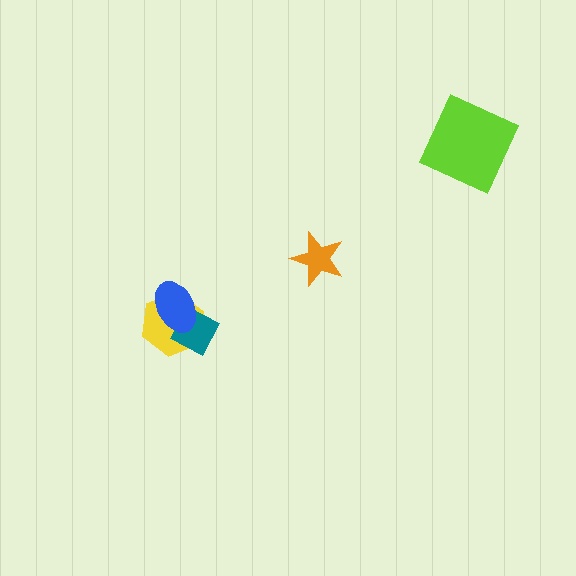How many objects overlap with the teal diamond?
2 objects overlap with the teal diamond.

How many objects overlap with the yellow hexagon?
2 objects overlap with the yellow hexagon.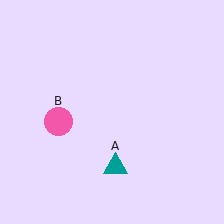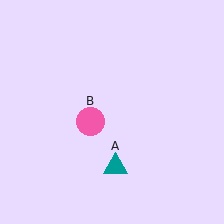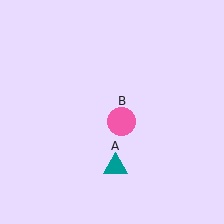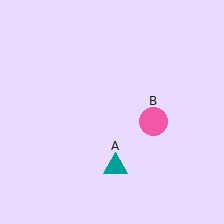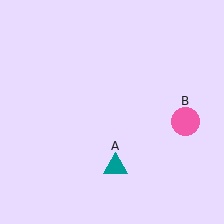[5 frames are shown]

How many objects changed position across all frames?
1 object changed position: pink circle (object B).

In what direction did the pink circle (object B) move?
The pink circle (object B) moved right.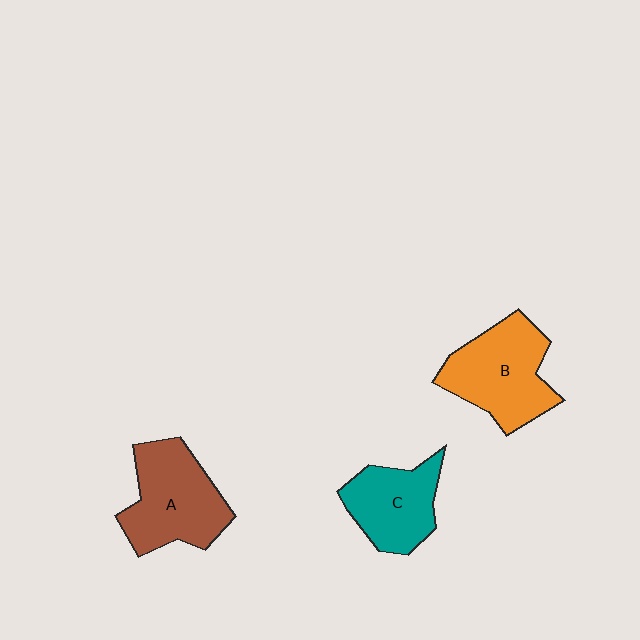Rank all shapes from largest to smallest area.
From largest to smallest: B (orange), A (brown), C (teal).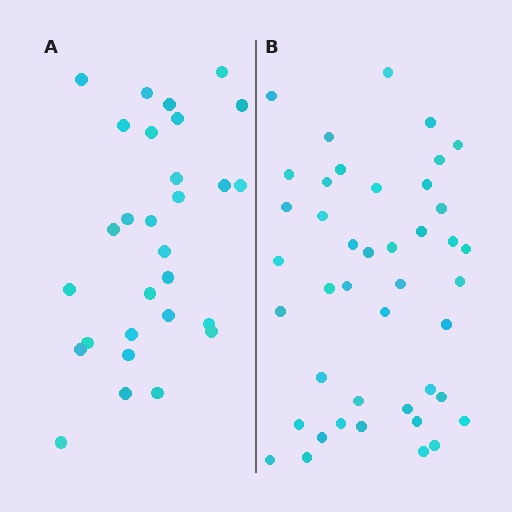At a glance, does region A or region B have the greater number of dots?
Region B (the right region) has more dots.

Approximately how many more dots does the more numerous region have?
Region B has approximately 15 more dots than region A.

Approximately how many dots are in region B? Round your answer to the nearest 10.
About 40 dots. (The exact count is 43, which rounds to 40.)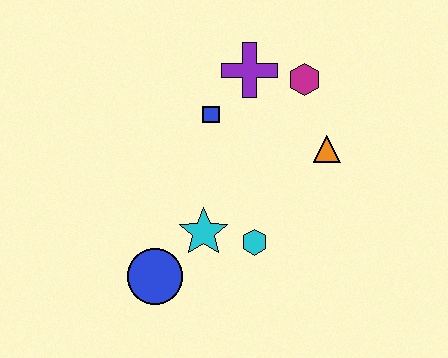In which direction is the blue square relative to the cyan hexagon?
The blue square is above the cyan hexagon.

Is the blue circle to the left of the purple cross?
Yes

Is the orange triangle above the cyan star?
Yes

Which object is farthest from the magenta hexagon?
The blue circle is farthest from the magenta hexagon.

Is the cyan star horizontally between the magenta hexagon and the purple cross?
No